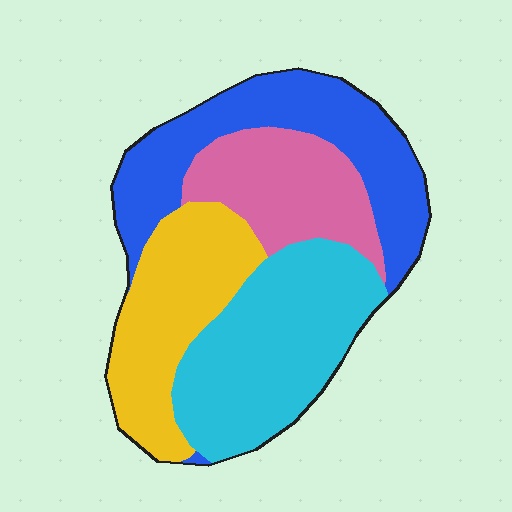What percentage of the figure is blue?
Blue covers 28% of the figure.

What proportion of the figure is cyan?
Cyan covers around 30% of the figure.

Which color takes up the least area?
Pink, at roughly 20%.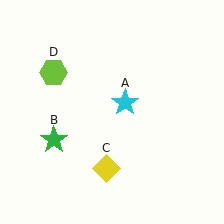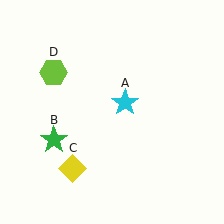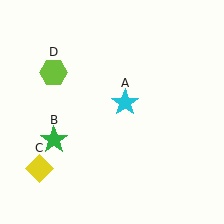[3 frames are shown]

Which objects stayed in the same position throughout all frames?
Cyan star (object A) and green star (object B) and lime hexagon (object D) remained stationary.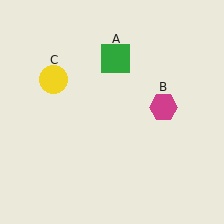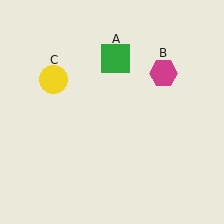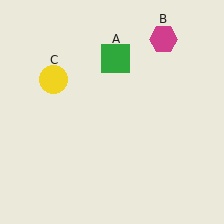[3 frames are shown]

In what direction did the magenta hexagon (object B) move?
The magenta hexagon (object B) moved up.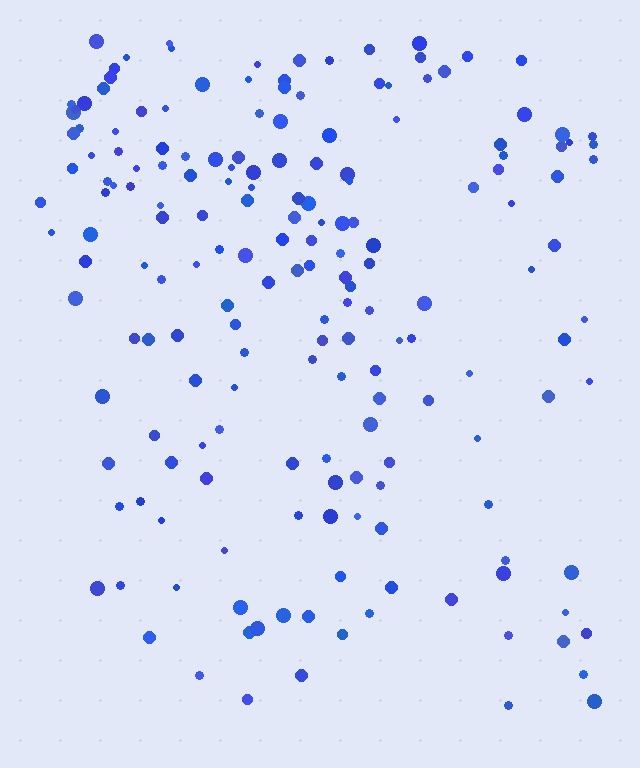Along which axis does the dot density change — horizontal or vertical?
Vertical.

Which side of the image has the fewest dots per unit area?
The bottom.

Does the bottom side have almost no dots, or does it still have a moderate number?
Still a moderate number, just noticeably fewer than the top.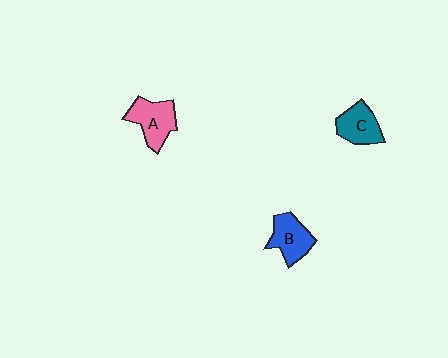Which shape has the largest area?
Shape A (pink).